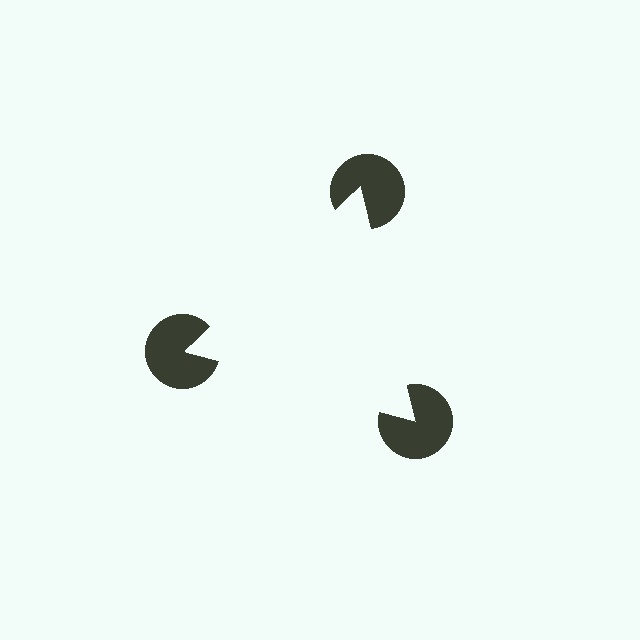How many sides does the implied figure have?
3 sides.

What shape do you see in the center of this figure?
An illusory triangle — its edges are inferred from the aligned wedge cuts in the pac-man discs, not physically drawn.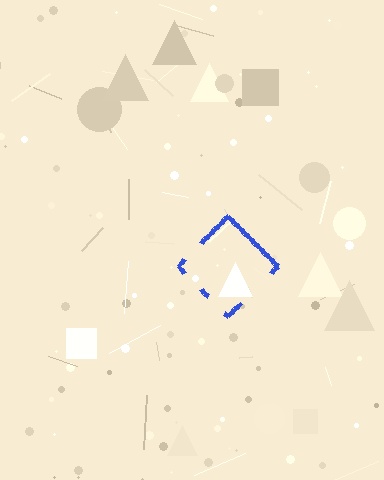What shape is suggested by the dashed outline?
The dashed outline suggests a diamond.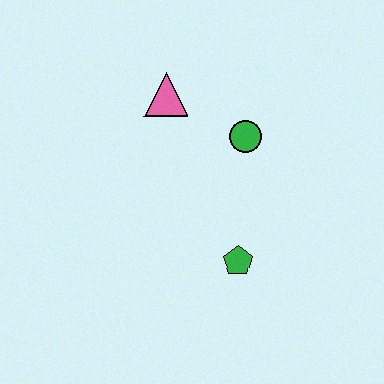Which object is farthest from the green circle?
The green pentagon is farthest from the green circle.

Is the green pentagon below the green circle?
Yes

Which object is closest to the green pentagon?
The green circle is closest to the green pentagon.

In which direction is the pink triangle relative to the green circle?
The pink triangle is to the left of the green circle.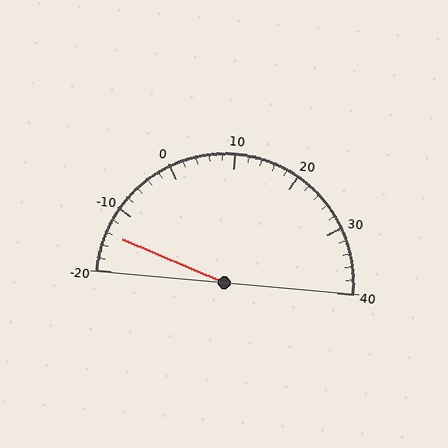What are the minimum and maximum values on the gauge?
The gauge ranges from -20 to 40.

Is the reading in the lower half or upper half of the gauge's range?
The reading is in the lower half of the range (-20 to 40).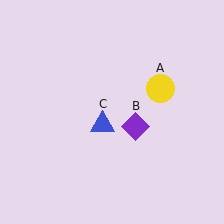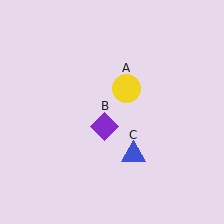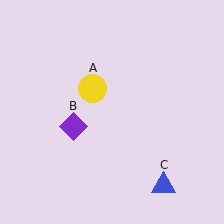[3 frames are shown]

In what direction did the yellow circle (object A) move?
The yellow circle (object A) moved left.